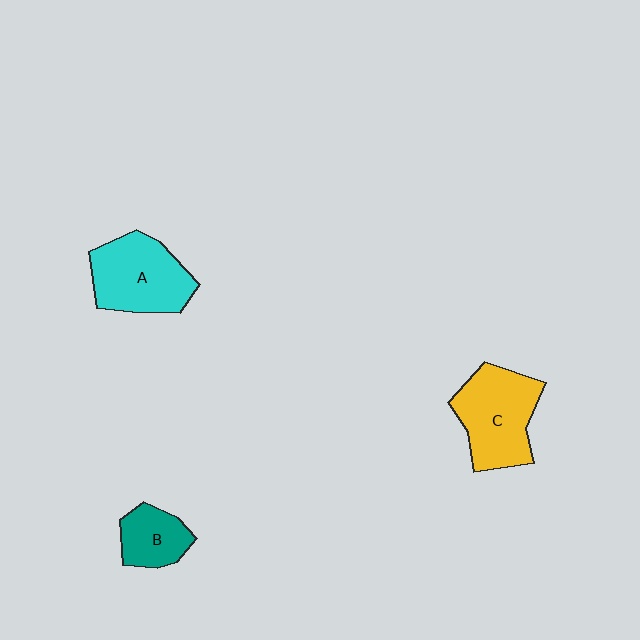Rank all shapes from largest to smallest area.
From largest to smallest: C (yellow), A (cyan), B (teal).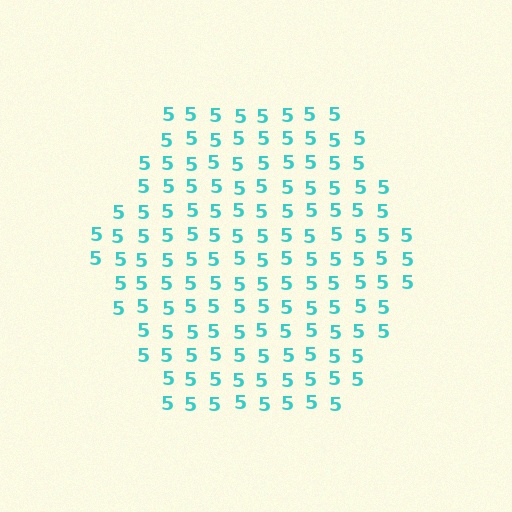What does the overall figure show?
The overall figure shows a hexagon.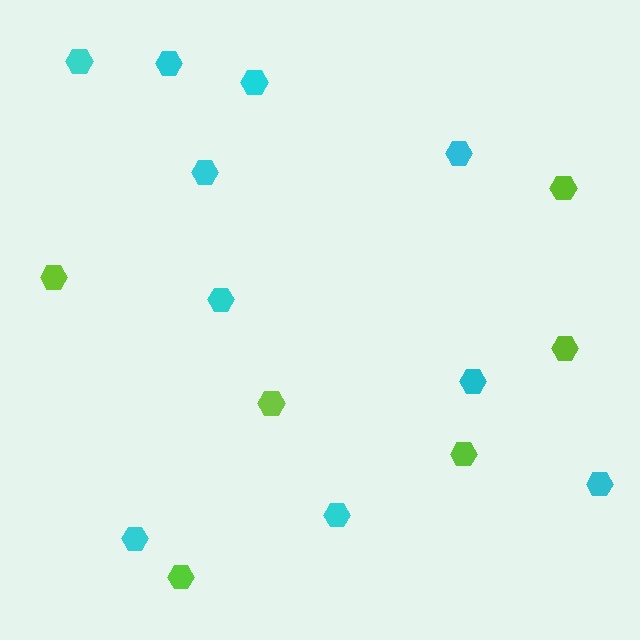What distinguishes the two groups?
There are 2 groups: one group of cyan hexagons (10) and one group of lime hexagons (6).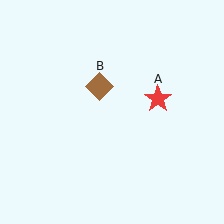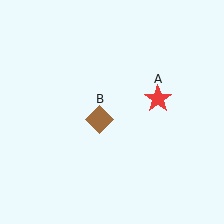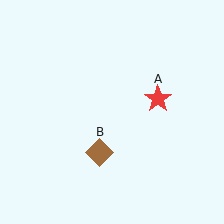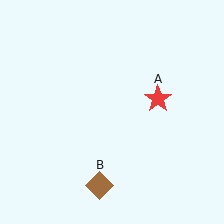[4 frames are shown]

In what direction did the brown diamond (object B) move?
The brown diamond (object B) moved down.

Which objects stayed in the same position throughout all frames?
Red star (object A) remained stationary.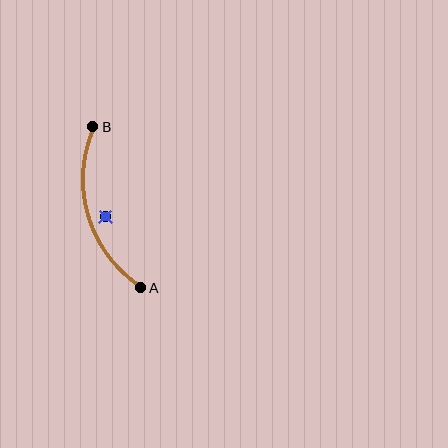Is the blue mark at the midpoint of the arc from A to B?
No — the blue mark does not lie on the arc at all. It sits slightly inside the curve.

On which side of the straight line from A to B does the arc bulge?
The arc bulges to the left of the straight line connecting A and B.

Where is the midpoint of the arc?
The arc midpoint is the point on the curve farthest from the straight line joining A and B. It sits to the left of that line.